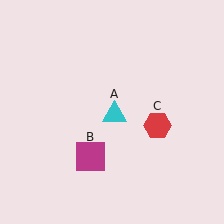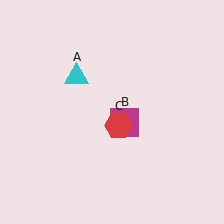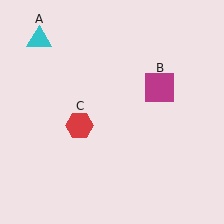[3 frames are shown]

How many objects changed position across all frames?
3 objects changed position: cyan triangle (object A), magenta square (object B), red hexagon (object C).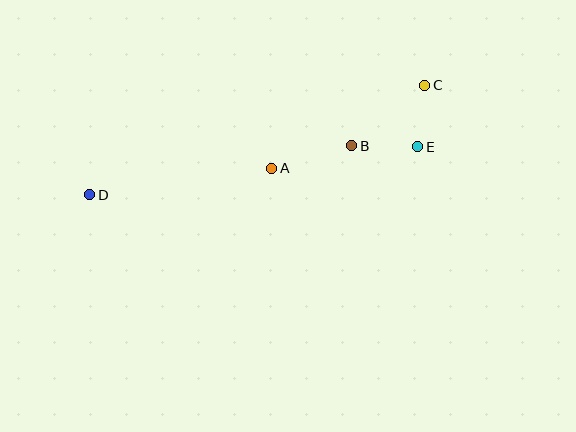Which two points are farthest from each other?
Points C and D are farthest from each other.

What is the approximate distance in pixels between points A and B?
The distance between A and B is approximately 84 pixels.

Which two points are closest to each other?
Points C and E are closest to each other.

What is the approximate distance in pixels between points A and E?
The distance between A and E is approximately 148 pixels.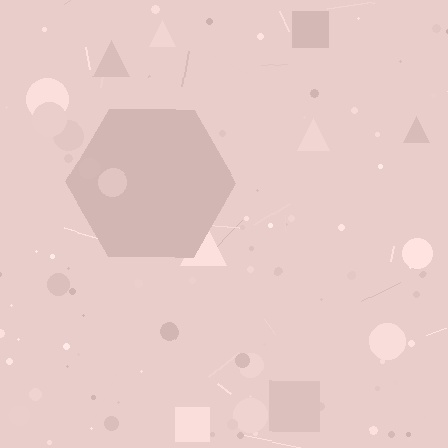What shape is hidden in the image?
A hexagon is hidden in the image.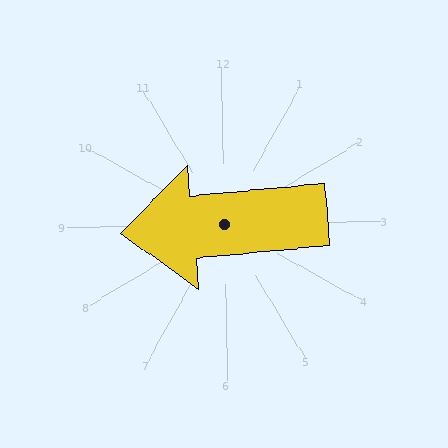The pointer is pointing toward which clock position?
Roughly 9 o'clock.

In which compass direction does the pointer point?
West.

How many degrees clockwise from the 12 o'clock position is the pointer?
Approximately 266 degrees.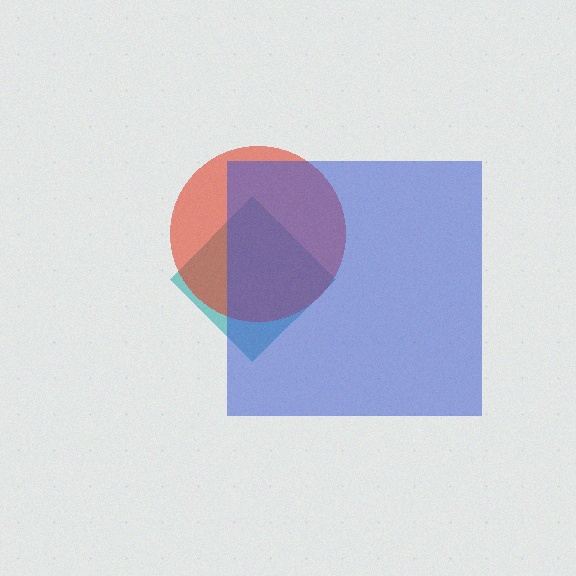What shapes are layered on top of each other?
The layered shapes are: a teal diamond, a red circle, a blue square.